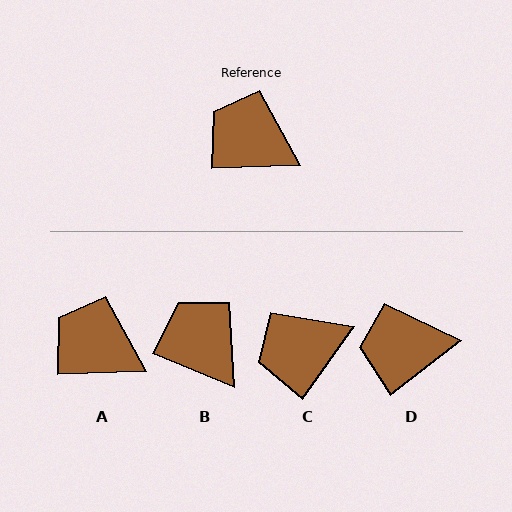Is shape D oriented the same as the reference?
No, it is off by about 35 degrees.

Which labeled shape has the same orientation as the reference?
A.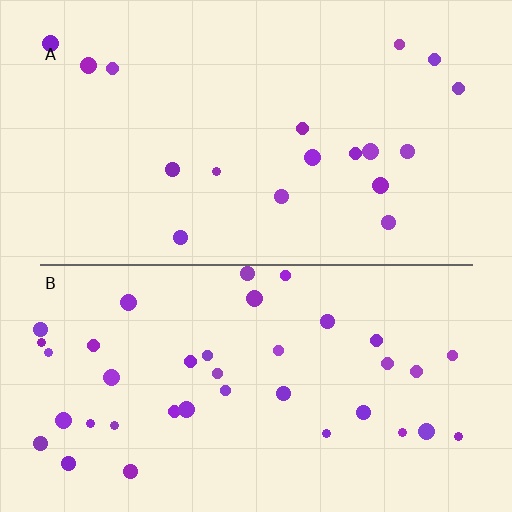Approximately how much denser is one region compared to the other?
Approximately 2.1× — region B over region A.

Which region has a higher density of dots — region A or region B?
B (the bottom).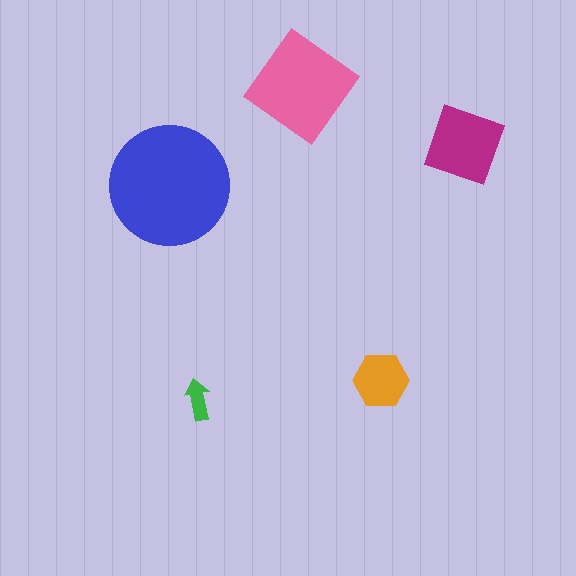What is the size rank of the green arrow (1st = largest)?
5th.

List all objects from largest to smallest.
The blue circle, the pink diamond, the magenta square, the orange hexagon, the green arrow.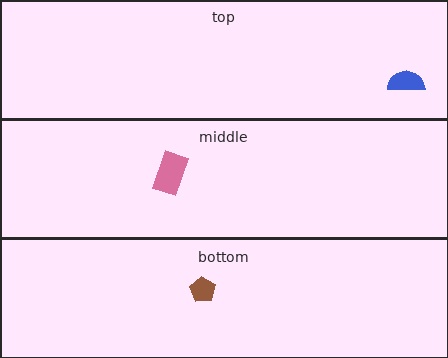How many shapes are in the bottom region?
1.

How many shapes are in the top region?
1.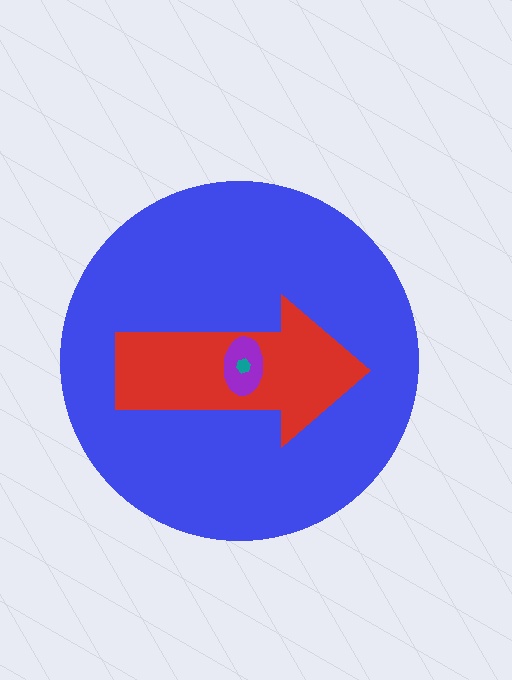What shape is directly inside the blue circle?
The red arrow.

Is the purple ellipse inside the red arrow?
Yes.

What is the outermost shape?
The blue circle.